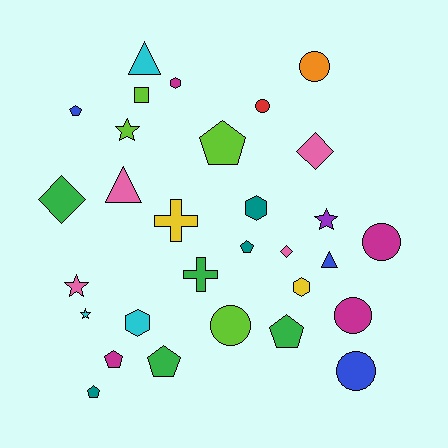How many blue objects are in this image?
There are 3 blue objects.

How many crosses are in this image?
There are 2 crosses.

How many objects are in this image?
There are 30 objects.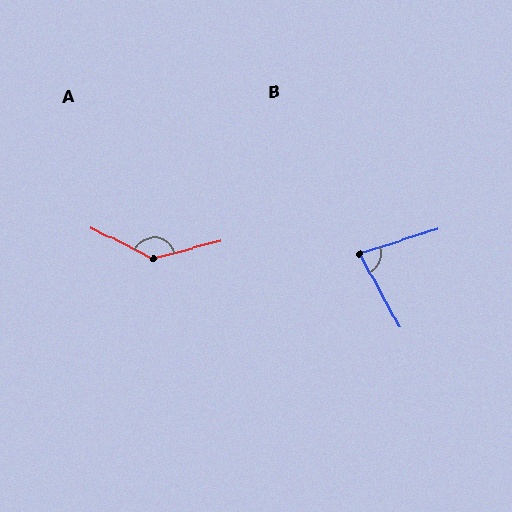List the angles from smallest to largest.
B (78°), A (138°).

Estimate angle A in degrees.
Approximately 138 degrees.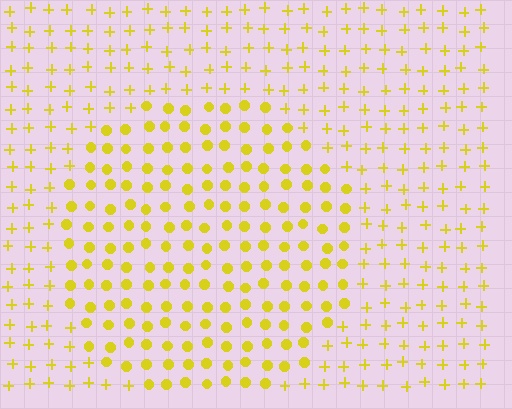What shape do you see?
I see a circle.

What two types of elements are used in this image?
The image uses circles inside the circle region and plus signs outside it.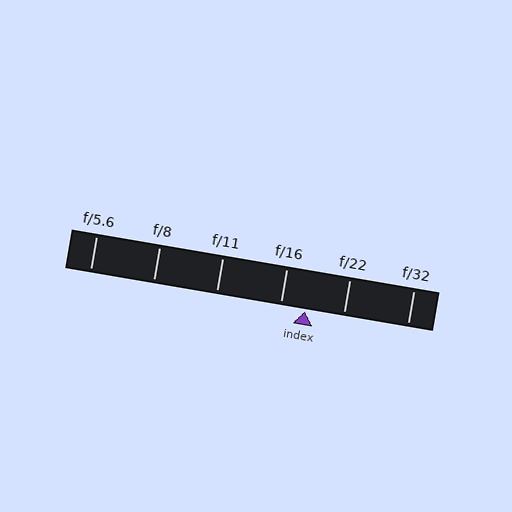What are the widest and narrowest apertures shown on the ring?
The widest aperture shown is f/5.6 and the narrowest is f/32.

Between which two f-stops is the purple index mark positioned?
The index mark is between f/16 and f/22.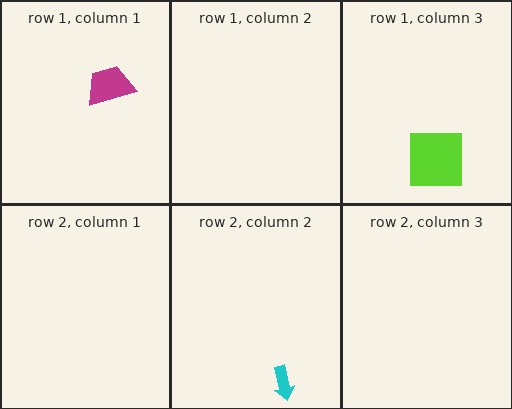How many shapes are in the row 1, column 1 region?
1.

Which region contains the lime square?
The row 1, column 3 region.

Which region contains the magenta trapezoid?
The row 1, column 1 region.